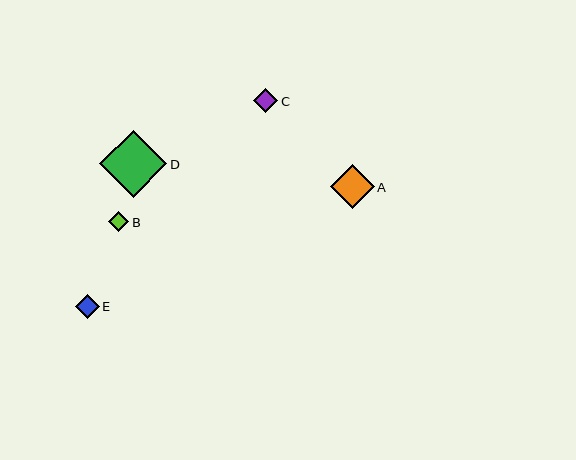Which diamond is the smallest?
Diamond B is the smallest with a size of approximately 20 pixels.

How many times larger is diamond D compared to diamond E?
Diamond D is approximately 2.8 times the size of diamond E.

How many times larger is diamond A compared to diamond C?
Diamond A is approximately 1.8 times the size of diamond C.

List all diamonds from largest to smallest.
From largest to smallest: D, A, C, E, B.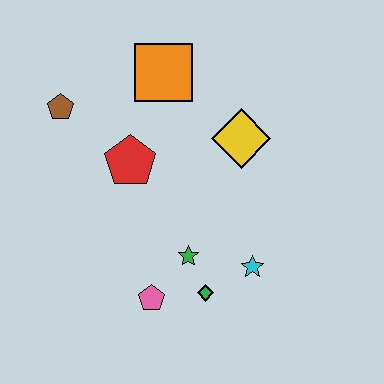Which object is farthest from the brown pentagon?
The cyan star is farthest from the brown pentagon.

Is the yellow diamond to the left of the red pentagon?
No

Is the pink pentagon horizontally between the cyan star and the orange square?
No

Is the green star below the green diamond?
No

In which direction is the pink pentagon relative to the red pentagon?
The pink pentagon is below the red pentagon.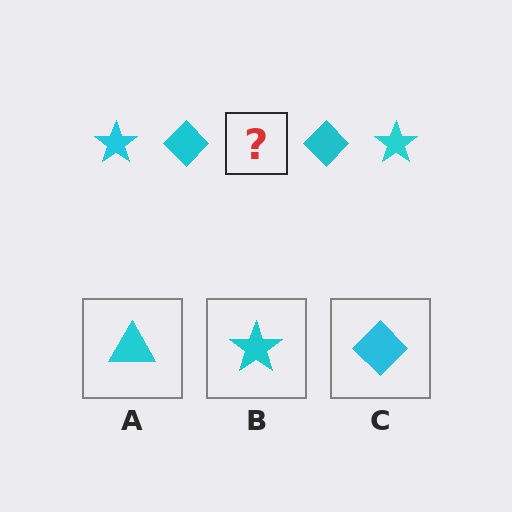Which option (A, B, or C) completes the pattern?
B.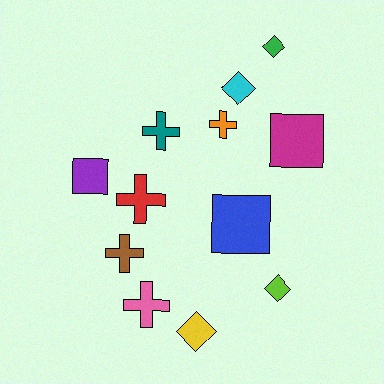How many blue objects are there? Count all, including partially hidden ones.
There is 1 blue object.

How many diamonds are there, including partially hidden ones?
There are 4 diamonds.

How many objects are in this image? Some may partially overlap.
There are 12 objects.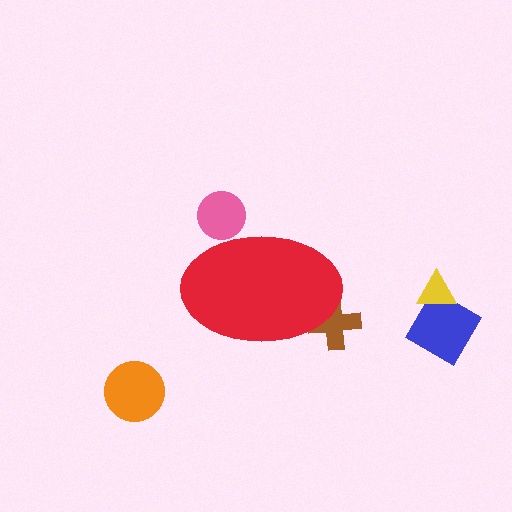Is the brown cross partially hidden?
Yes, the brown cross is partially hidden behind the red ellipse.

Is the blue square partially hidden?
No, the blue square is fully visible.